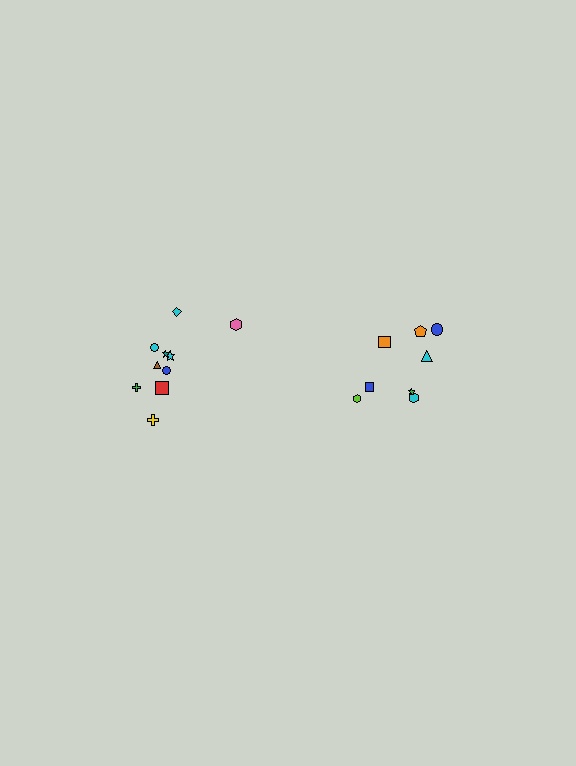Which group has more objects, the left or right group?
The left group.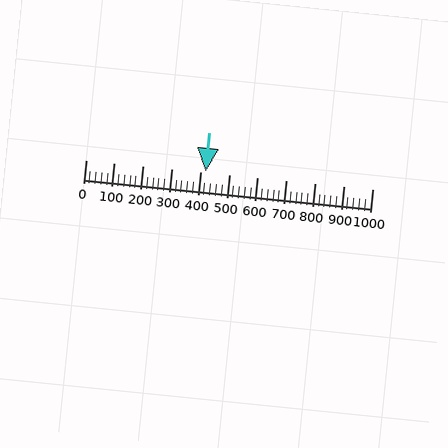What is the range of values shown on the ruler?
The ruler shows values from 0 to 1000.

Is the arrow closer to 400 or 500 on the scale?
The arrow is closer to 400.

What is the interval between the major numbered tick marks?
The major tick marks are spaced 100 units apart.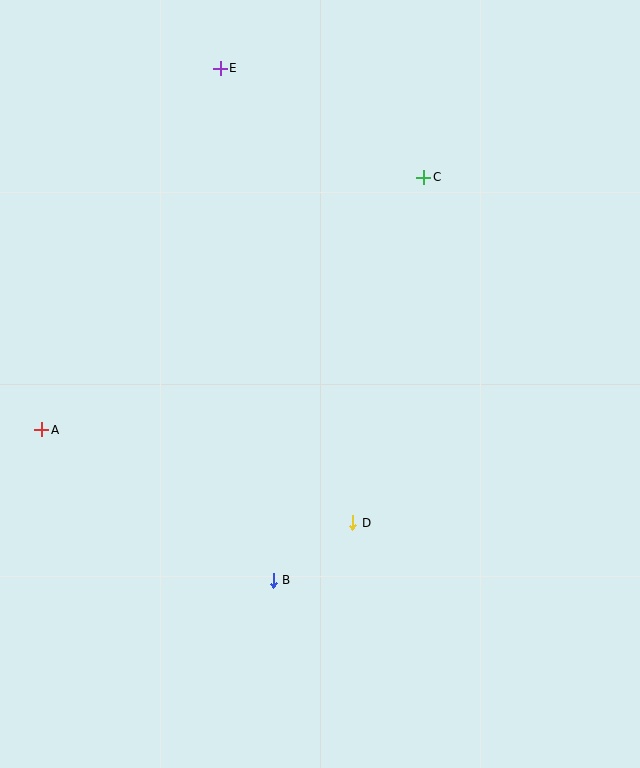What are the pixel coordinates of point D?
Point D is at (353, 523).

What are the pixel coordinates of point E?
Point E is at (220, 68).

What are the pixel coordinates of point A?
Point A is at (42, 430).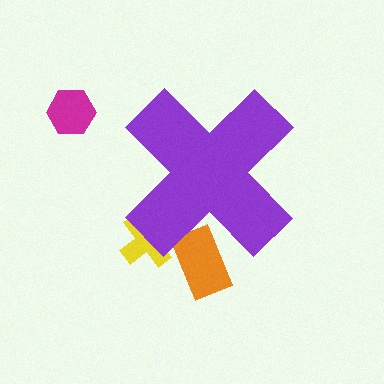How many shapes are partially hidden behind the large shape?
2 shapes are partially hidden.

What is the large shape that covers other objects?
A purple cross.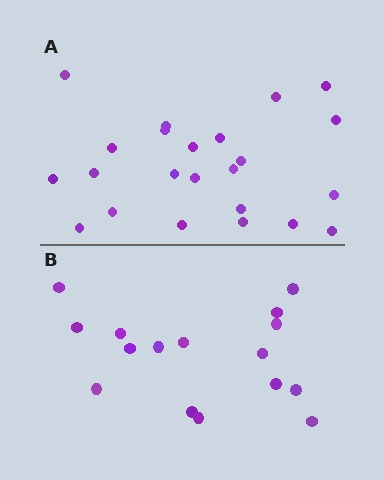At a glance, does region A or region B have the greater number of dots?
Region A (the top region) has more dots.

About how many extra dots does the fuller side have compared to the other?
Region A has roughly 8 or so more dots than region B.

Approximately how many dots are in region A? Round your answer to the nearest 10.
About 20 dots. (The exact count is 23, which rounds to 20.)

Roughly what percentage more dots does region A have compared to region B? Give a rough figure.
About 45% more.